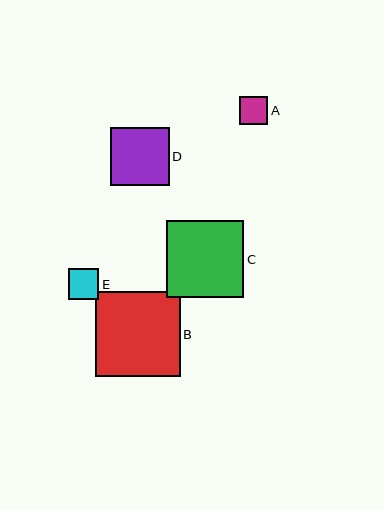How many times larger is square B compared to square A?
Square B is approximately 3.0 times the size of square A.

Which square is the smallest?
Square A is the smallest with a size of approximately 28 pixels.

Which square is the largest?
Square B is the largest with a size of approximately 85 pixels.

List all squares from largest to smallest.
From largest to smallest: B, C, D, E, A.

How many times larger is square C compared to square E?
Square C is approximately 2.5 times the size of square E.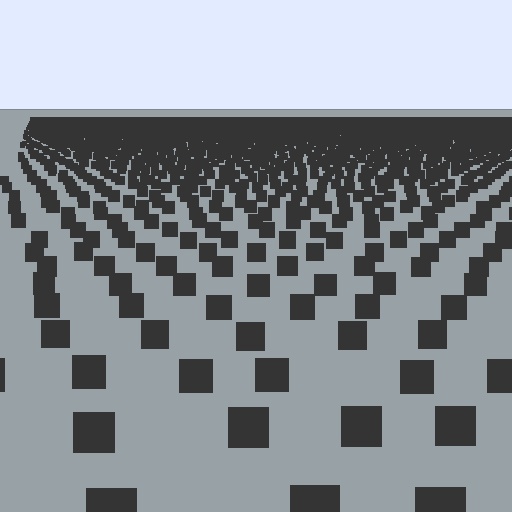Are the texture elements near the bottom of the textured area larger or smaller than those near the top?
Larger. Near the bottom, elements are closer to the viewer and appear at a bigger on-screen size.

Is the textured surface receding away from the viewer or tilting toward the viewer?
The surface is receding away from the viewer. Texture elements get smaller and denser toward the top.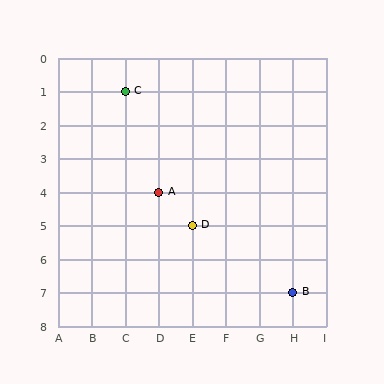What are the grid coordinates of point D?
Point D is at grid coordinates (E, 5).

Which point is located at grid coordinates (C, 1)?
Point C is at (C, 1).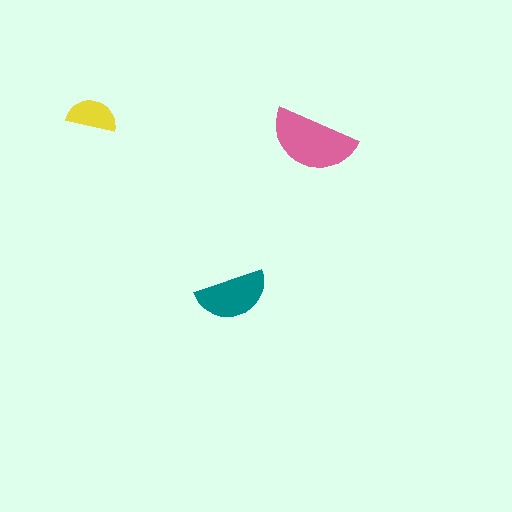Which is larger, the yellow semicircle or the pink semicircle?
The pink one.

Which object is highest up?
The yellow semicircle is topmost.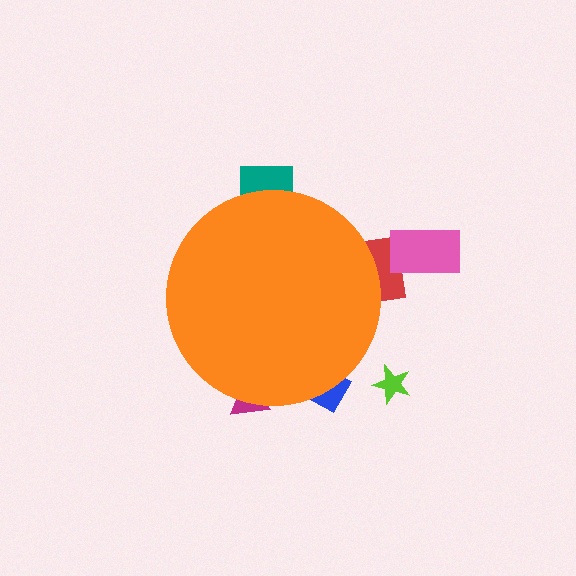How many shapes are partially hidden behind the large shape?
4 shapes are partially hidden.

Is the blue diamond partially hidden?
Yes, the blue diamond is partially hidden behind the orange circle.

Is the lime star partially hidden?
No, the lime star is fully visible.